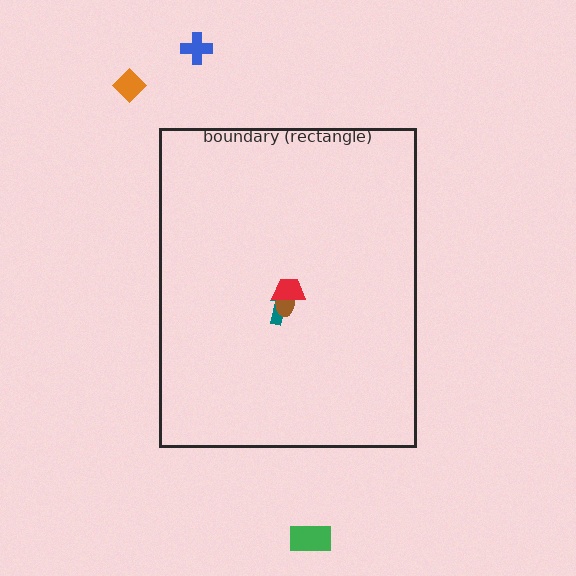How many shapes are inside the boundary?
3 inside, 3 outside.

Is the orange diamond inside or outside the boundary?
Outside.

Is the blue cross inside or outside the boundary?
Outside.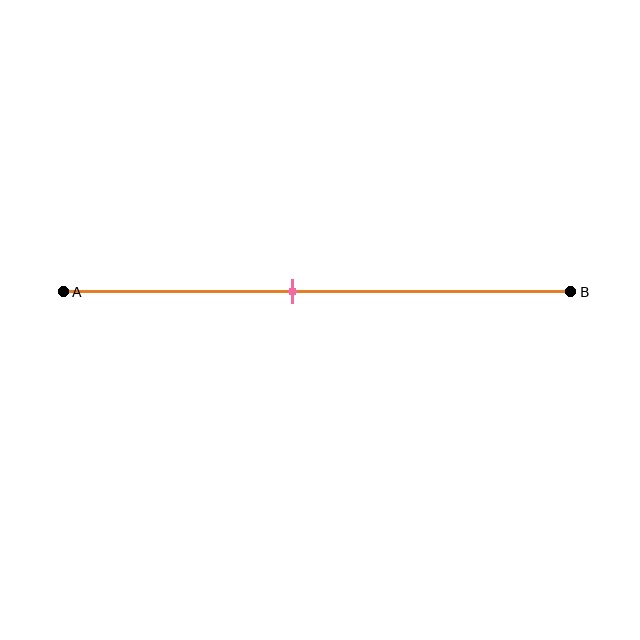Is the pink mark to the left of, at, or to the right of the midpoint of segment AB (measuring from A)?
The pink mark is to the left of the midpoint of segment AB.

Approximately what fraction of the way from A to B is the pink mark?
The pink mark is approximately 45% of the way from A to B.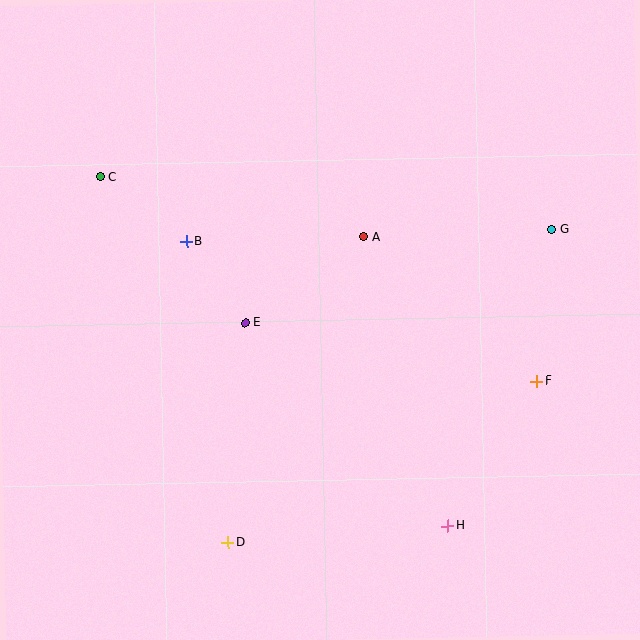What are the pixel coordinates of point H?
Point H is at (448, 526).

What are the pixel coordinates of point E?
Point E is at (246, 323).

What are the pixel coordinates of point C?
Point C is at (100, 177).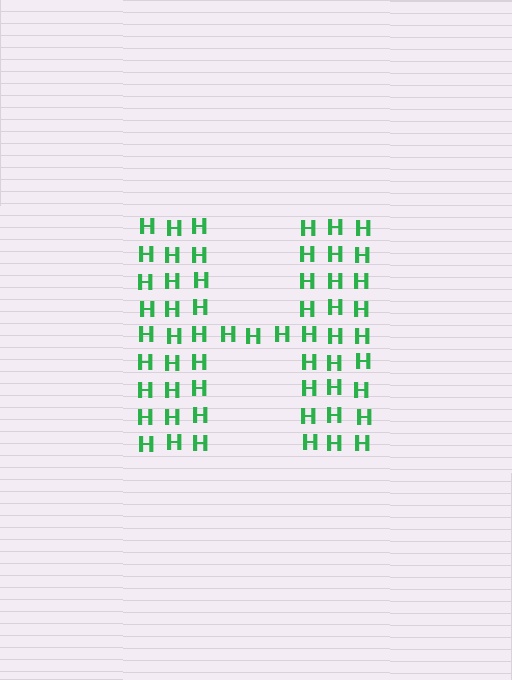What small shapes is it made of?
It is made of small letter H's.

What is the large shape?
The large shape is the letter H.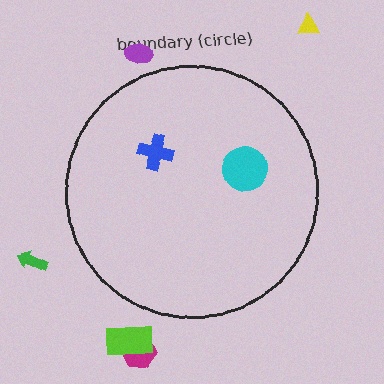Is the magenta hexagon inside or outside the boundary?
Outside.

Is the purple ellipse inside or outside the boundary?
Outside.